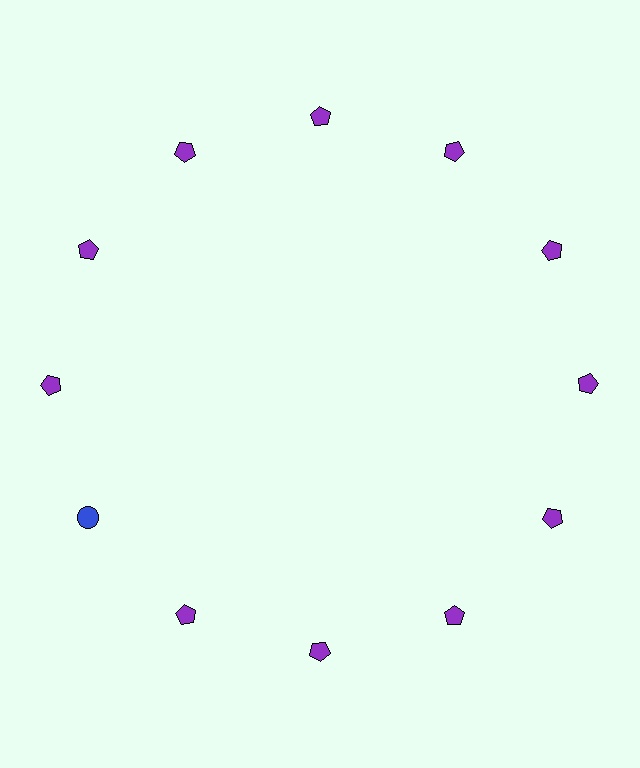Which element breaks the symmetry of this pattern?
The blue circle at roughly the 8 o'clock position breaks the symmetry. All other shapes are purple pentagons.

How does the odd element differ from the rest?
It differs in both color (blue instead of purple) and shape (circle instead of pentagon).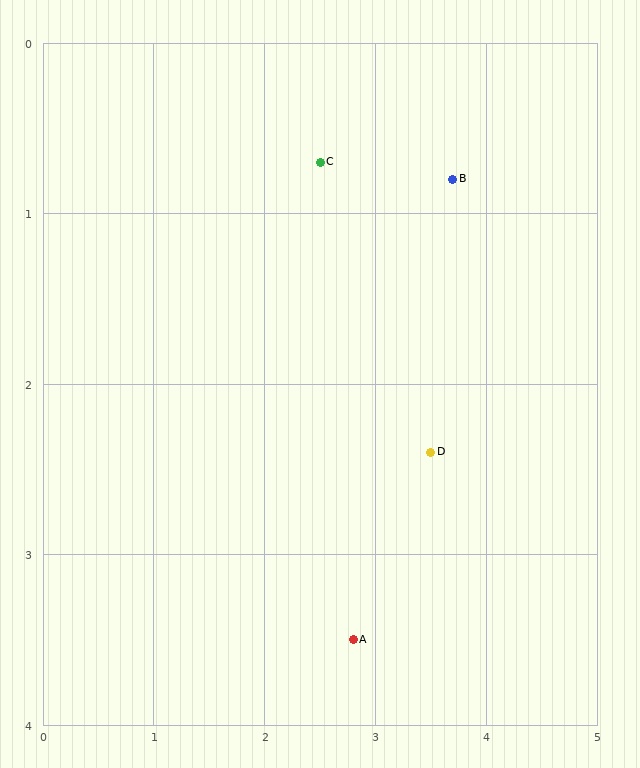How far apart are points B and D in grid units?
Points B and D are about 1.6 grid units apart.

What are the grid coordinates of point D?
Point D is at approximately (3.5, 2.4).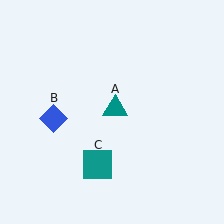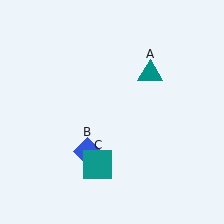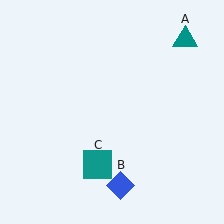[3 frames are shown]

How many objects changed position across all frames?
2 objects changed position: teal triangle (object A), blue diamond (object B).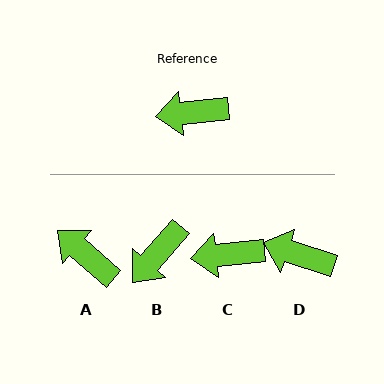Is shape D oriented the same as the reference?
No, it is off by about 25 degrees.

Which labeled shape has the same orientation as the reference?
C.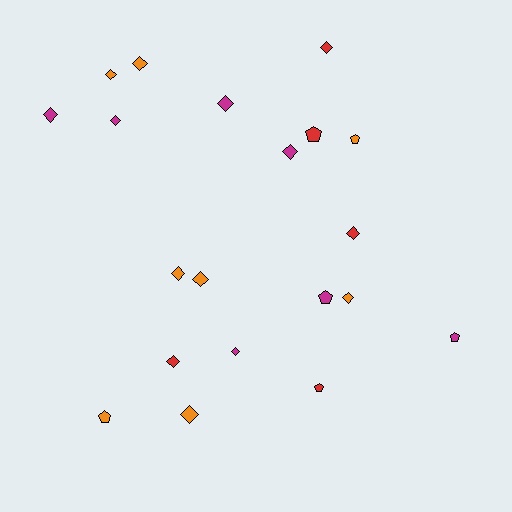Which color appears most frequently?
Orange, with 8 objects.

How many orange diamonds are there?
There are 6 orange diamonds.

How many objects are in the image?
There are 20 objects.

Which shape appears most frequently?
Diamond, with 14 objects.